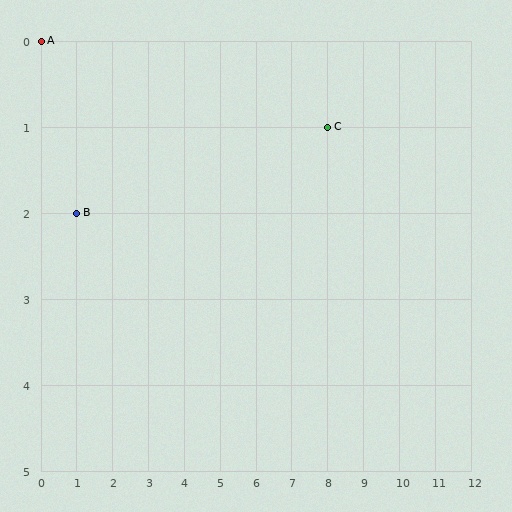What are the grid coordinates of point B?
Point B is at grid coordinates (1, 2).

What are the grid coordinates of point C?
Point C is at grid coordinates (8, 1).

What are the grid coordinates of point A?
Point A is at grid coordinates (0, 0).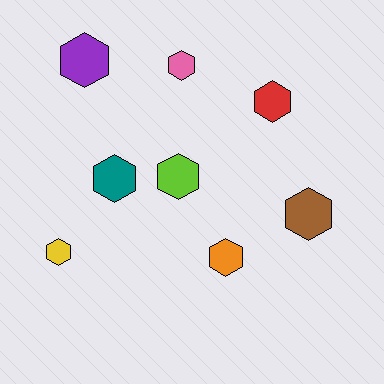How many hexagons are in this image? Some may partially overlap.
There are 8 hexagons.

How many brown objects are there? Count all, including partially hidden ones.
There is 1 brown object.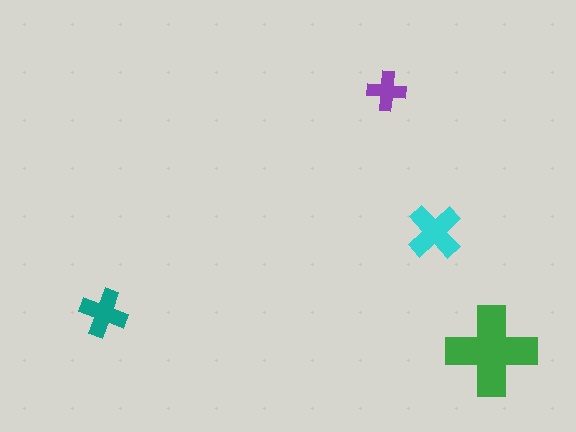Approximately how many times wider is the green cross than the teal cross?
About 2 times wider.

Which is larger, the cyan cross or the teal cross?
The cyan one.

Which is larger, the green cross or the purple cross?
The green one.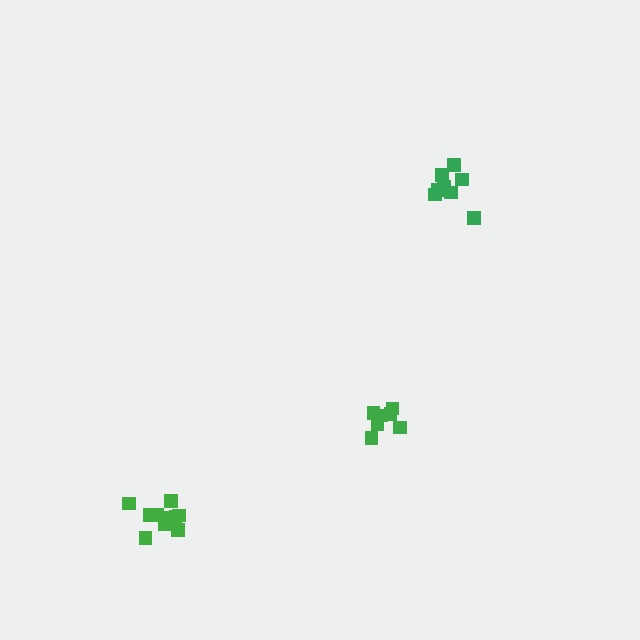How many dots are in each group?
Group 1: 8 dots, Group 2: 7 dots, Group 3: 10 dots (25 total).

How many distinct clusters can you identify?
There are 3 distinct clusters.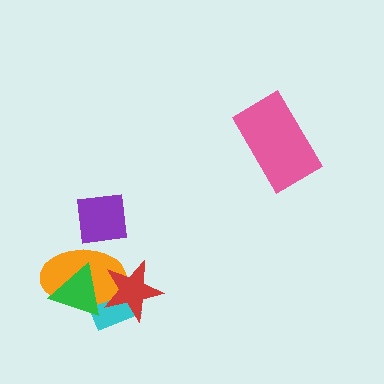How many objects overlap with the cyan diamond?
3 objects overlap with the cyan diamond.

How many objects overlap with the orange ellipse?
4 objects overlap with the orange ellipse.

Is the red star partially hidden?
Yes, it is partially covered by another shape.